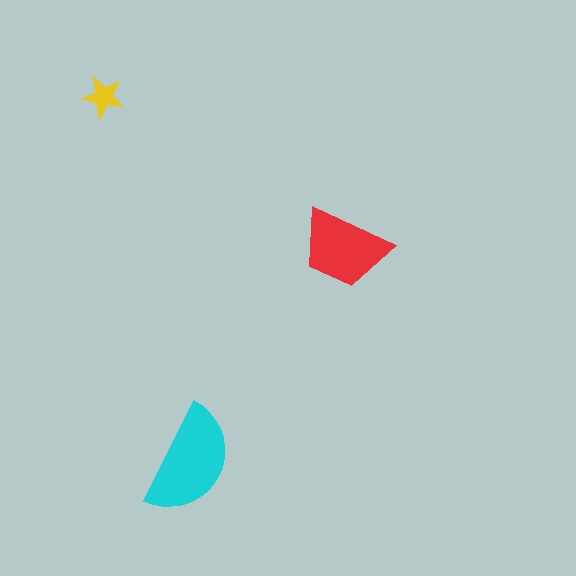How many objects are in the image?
There are 3 objects in the image.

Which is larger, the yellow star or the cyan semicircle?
The cyan semicircle.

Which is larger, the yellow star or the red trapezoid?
The red trapezoid.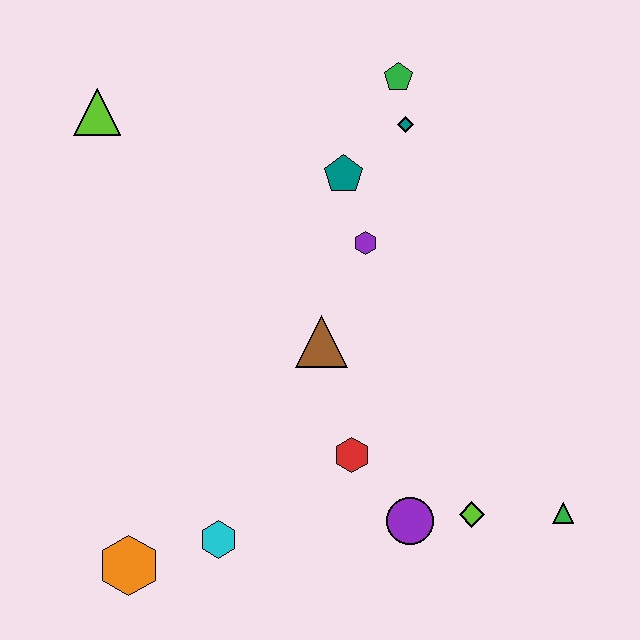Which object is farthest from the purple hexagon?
The orange hexagon is farthest from the purple hexagon.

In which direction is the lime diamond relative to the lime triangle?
The lime diamond is below the lime triangle.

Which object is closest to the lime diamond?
The purple circle is closest to the lime diamond.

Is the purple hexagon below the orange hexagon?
No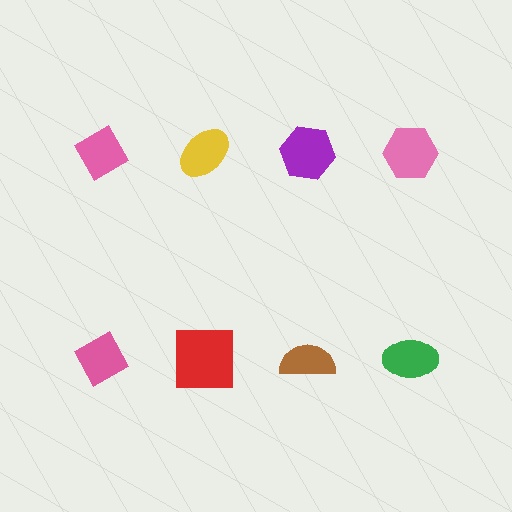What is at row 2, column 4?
A green ellipse.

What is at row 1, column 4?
A pink hexagon.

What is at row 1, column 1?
A pink diamond.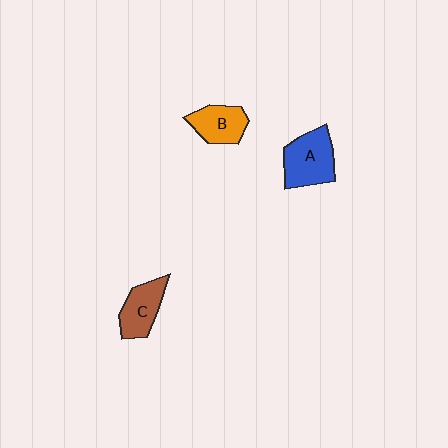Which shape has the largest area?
Shape A (blue).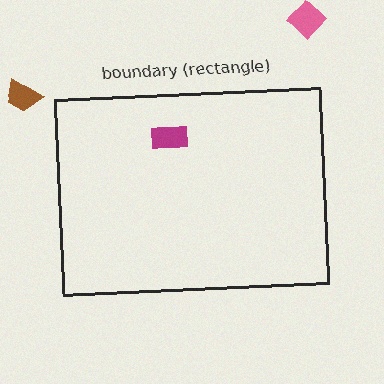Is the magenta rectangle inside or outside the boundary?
Inside.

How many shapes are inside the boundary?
1 inside, 2 outside.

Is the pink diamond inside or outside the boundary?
Outside.